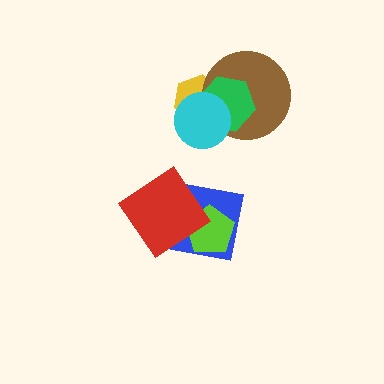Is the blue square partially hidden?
Yes, it is partially covered by another shape.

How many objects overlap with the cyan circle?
3 objects overlap with the cyan circle.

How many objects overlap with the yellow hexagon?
3 objects overlap with the yellow hexagon.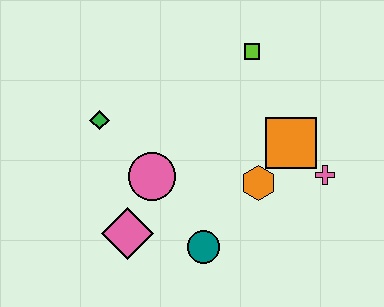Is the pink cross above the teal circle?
Yes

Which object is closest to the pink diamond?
The pink circle is closest to the pink diamond.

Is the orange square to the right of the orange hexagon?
Yes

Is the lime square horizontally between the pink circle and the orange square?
Yes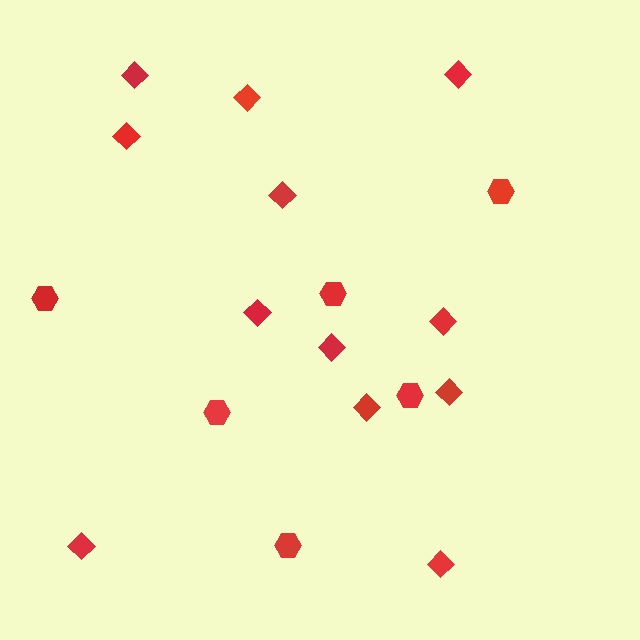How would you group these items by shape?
There are 2 groups: one group of diamonds (12) and one group of hexagons (6).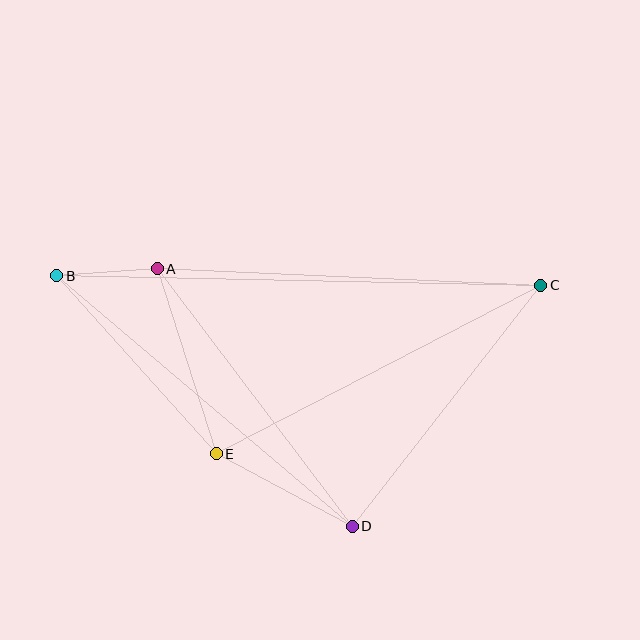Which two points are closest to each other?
Points A and B are closest to each other.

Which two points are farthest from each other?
Points B and C are farthest from each other.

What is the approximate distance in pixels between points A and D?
The distance between A and D is approximately 323 pixels.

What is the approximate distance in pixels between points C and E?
The distance between C and E is approximately 366 pixels.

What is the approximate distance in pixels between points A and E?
The distance between A and E is approximately 194 pixels.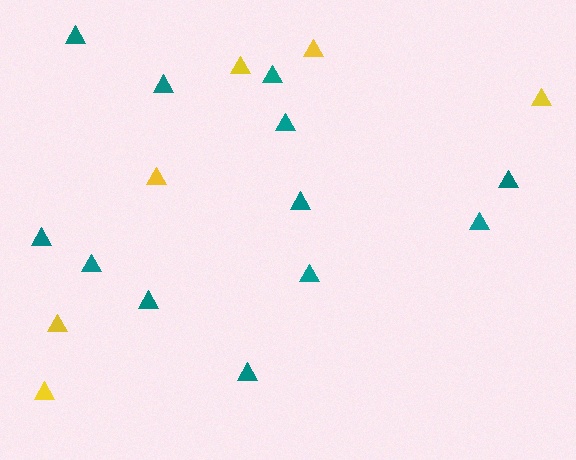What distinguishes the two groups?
There are 2 groups: one group of teal triangles (12) and one group of yellow triangles (6).